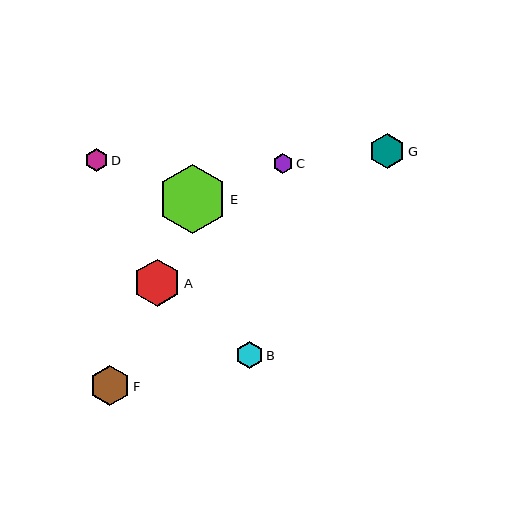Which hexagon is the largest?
Hexagon E is the largest with a size of approximately 69 pixels.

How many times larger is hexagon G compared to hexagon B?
Hexagon G is approximately 1.3 times the size of hexagon B.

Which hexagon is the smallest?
Hexagon C is the smallest with a size of approximately 20 pixels.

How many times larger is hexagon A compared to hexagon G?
Hexagon A is approximately 1.3 times the size of hexagon G.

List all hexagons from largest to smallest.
From largest to smallest: E, A, F, G, B, D, C.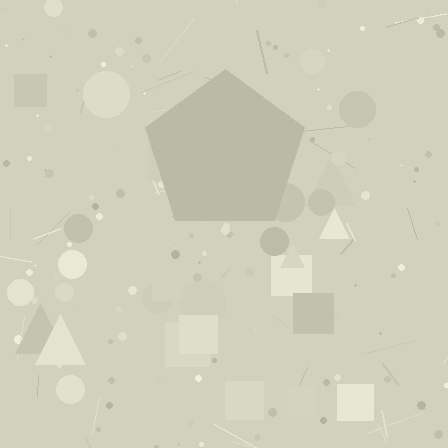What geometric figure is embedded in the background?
A pentagon is embedded in the background.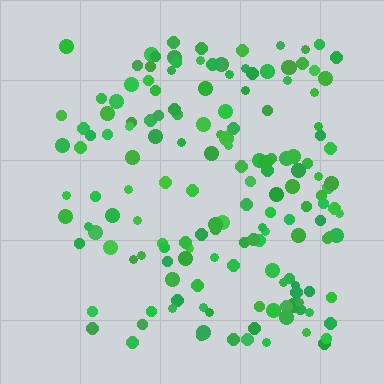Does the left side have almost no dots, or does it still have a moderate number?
Still a moderate number, just noticeably fewer than the right.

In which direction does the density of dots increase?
From left to right, with the right side densest.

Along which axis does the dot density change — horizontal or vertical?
Horizontal.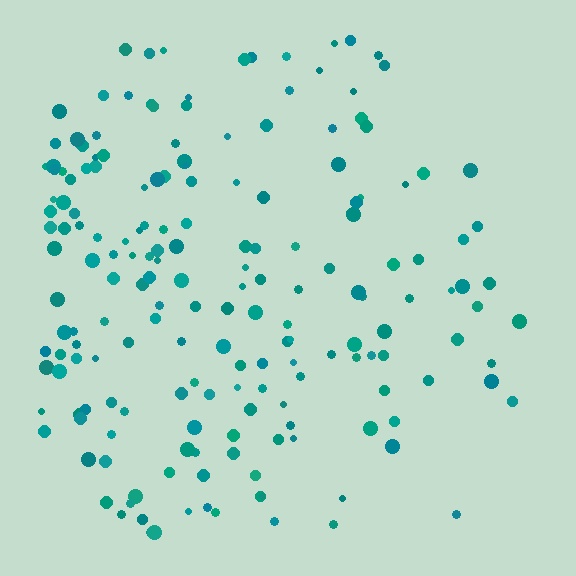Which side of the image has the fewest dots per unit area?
The right.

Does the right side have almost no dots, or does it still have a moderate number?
Still a moderate number, just noticeably fewer than the left.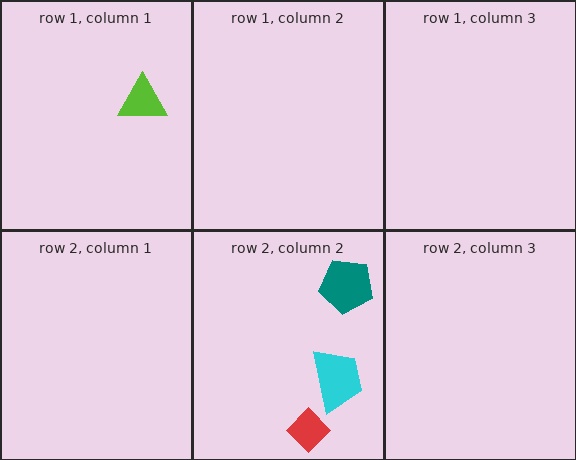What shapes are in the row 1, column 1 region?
The lime triangle.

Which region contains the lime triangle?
The row 1, column 1 region.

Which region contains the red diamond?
The row 2, column 2 region.